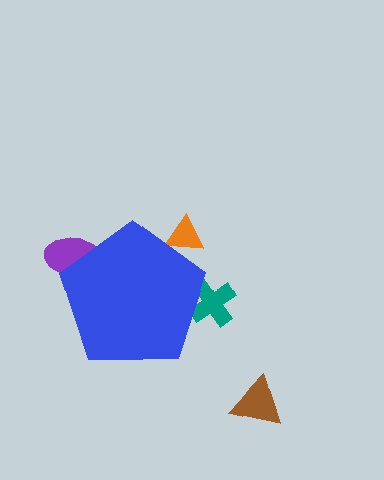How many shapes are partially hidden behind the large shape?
3 shapes are partially hidden.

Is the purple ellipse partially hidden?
Yes, the purple ellipse is partially hidden behind the blue pentagon.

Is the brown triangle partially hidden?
No, the brown triangle is fully visible.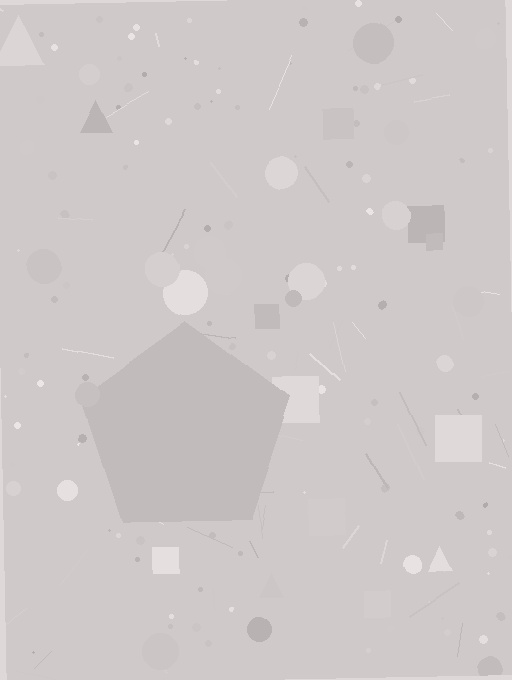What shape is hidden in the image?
A pentagon is hidden in the image.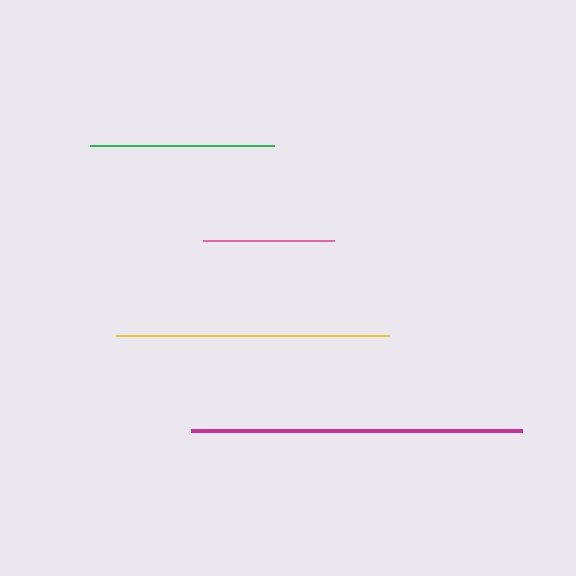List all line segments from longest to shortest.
From longest to shortest: magenta, yellow, green, pink.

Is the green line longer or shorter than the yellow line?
The yellow line is longer than the green line.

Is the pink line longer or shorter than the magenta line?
The magenta line is longer than the pink line.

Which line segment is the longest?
The magenta line is the longest at approximately 331 pixels.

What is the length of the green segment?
The green segment is approximately 184 pixels long.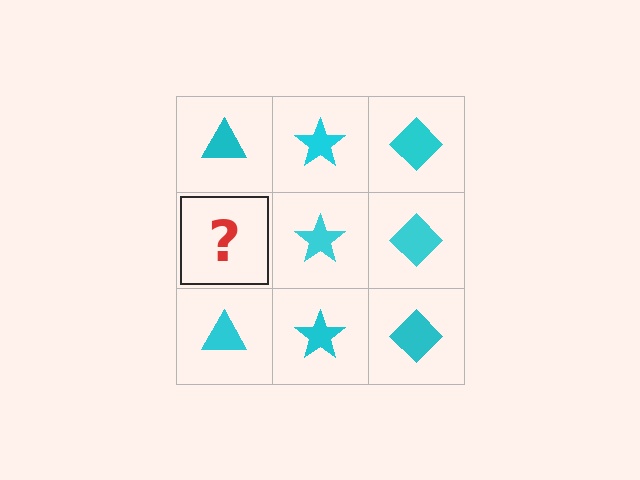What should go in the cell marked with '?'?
The missing cell should contain a cyan triangle.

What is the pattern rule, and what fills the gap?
The rule is that each column has a consistent shape. The gap should be filled with a cyan triangle.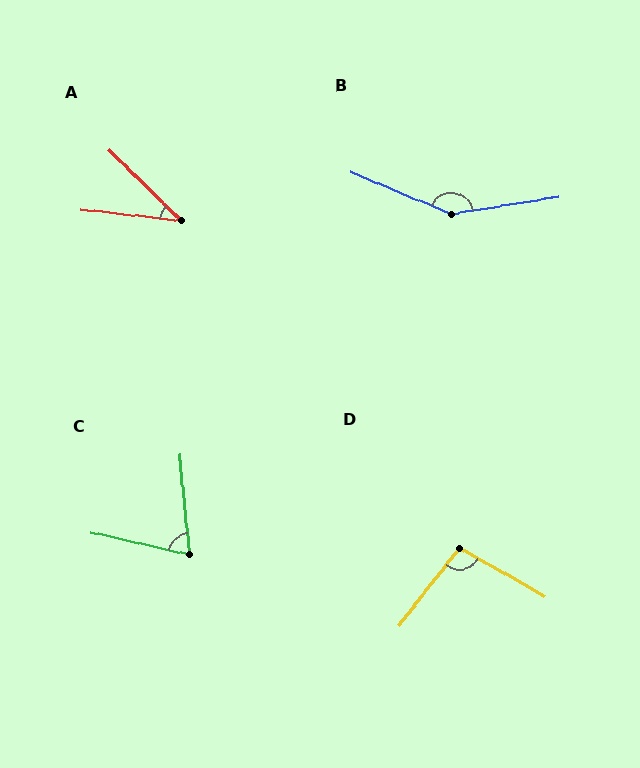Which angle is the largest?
B, at approximately 148 degrees.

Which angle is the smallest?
A, at approximately 38 degrees.